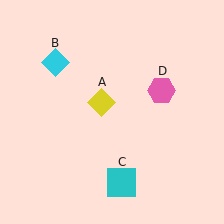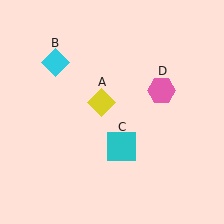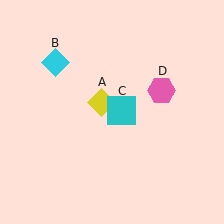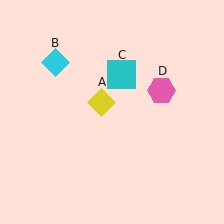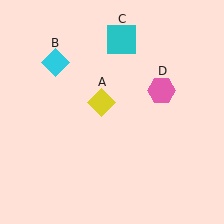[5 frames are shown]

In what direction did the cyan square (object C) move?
The cyan square (object C) moved up.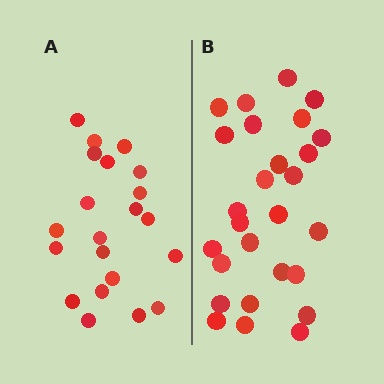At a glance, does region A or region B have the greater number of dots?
Region B (the right region) has more dots.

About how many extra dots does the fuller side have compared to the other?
Region B has about 6 more dots than region A.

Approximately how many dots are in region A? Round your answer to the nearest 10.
About 20 dots. (The exact count is 21, which rounds to 20.)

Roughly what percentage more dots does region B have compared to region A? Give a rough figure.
About 30% more.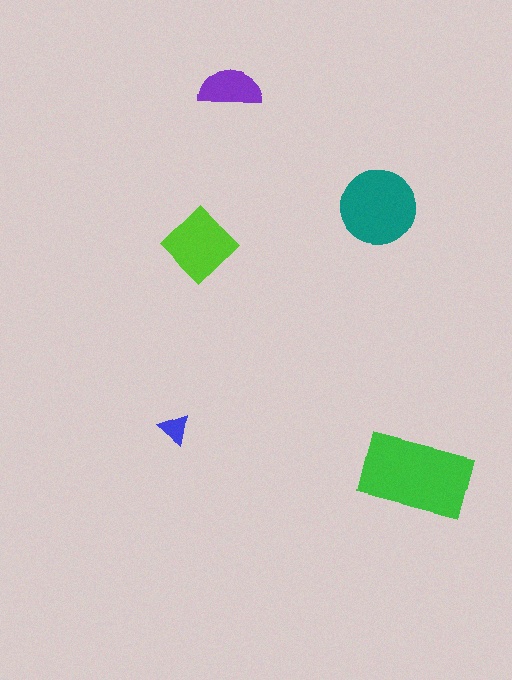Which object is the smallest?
The blue triangle.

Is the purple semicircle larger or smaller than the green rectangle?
Smaller.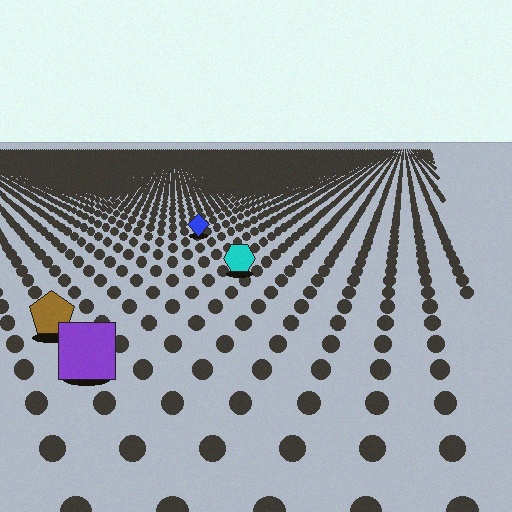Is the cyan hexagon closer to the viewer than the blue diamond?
Yes. The cyan hexagon is closer — you can tell from the texture gradient: the ground texture is coarser near it.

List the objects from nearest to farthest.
From nearest to farthest: the purple square, the brown pentagon, the cyan hexagon, the blue diamond.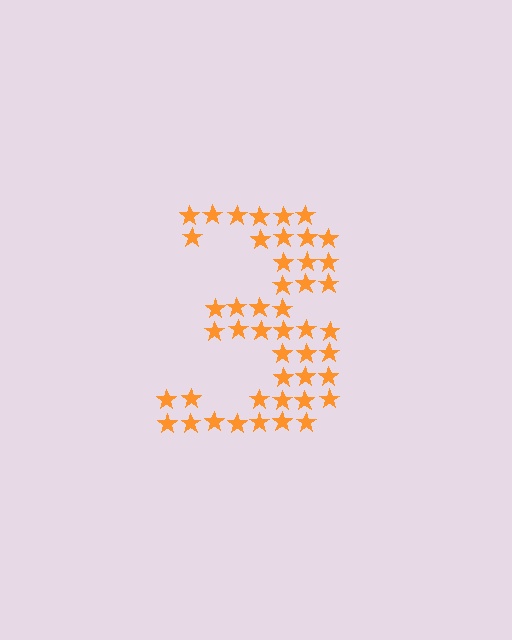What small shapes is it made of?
It is made of small stars.